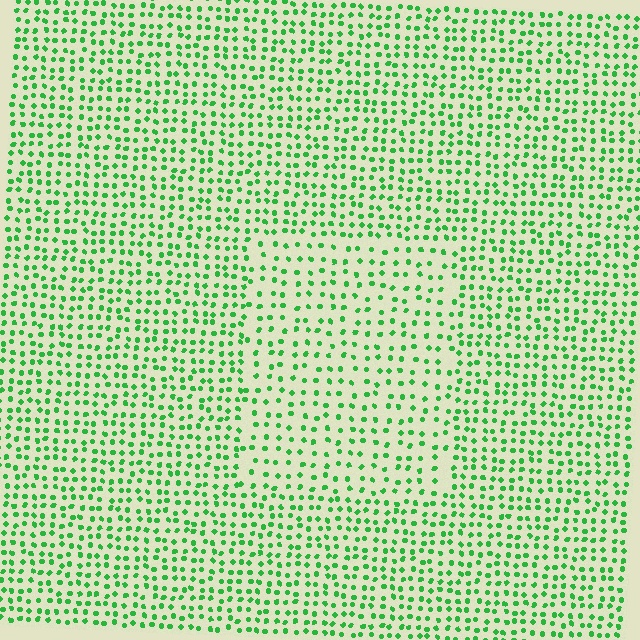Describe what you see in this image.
The image contains small green elements arranged at two different densities. A rectangle-shaped region is visible where the elements are less densely packed than the surrounding area.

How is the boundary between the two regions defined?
The boundary is defined by a change in element density (approximately 1.6x ratio). All elements are the same color, size, and shape.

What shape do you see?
I see a rectangle.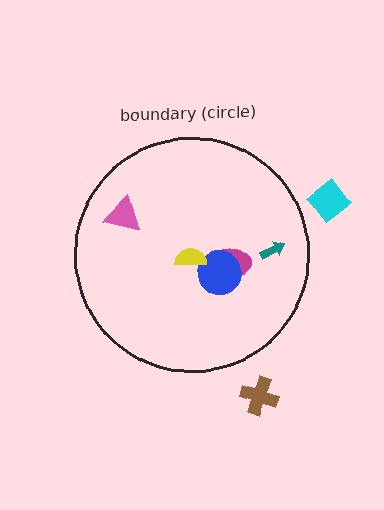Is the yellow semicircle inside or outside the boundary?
Inside.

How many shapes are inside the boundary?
5 inside, 2 outside.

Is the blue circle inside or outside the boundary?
Inside.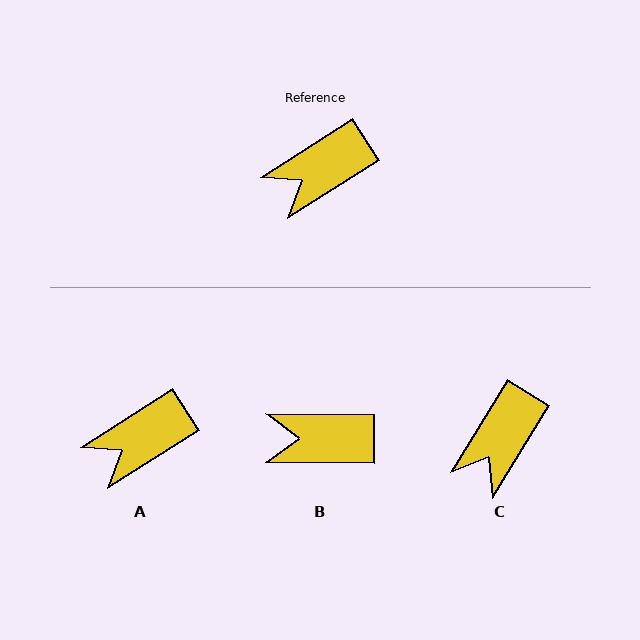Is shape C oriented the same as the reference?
No, it is off by about 26 degrees.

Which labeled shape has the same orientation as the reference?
A.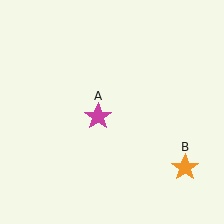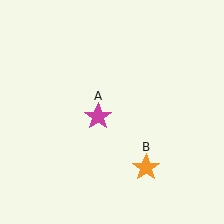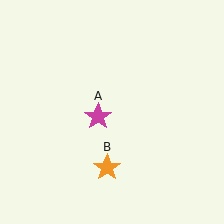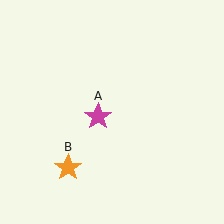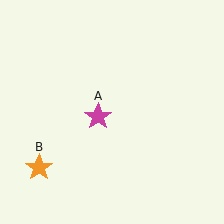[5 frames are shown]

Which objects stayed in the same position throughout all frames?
Magenta star (object A) remained stationary.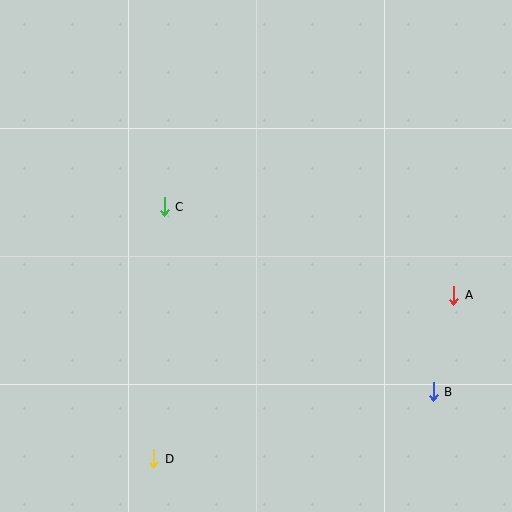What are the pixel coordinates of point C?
Point C is at (164, 207).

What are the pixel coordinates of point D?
Point D is at (154, 459).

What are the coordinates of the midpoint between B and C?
The midpoint between B and C is at (299, 299).